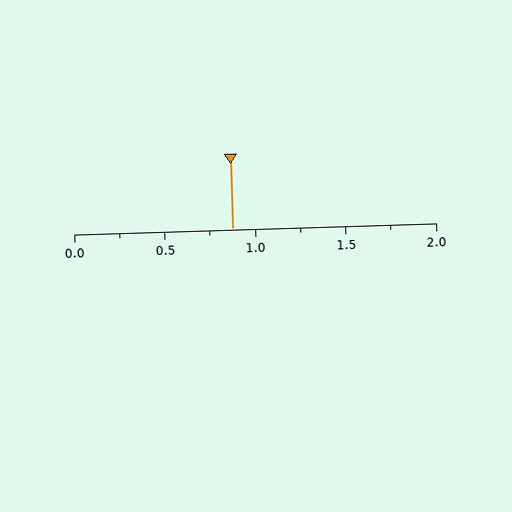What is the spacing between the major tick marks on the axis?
The major ticks are spaced 0.5 apart.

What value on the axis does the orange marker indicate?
The marker indicates approximately 0.88.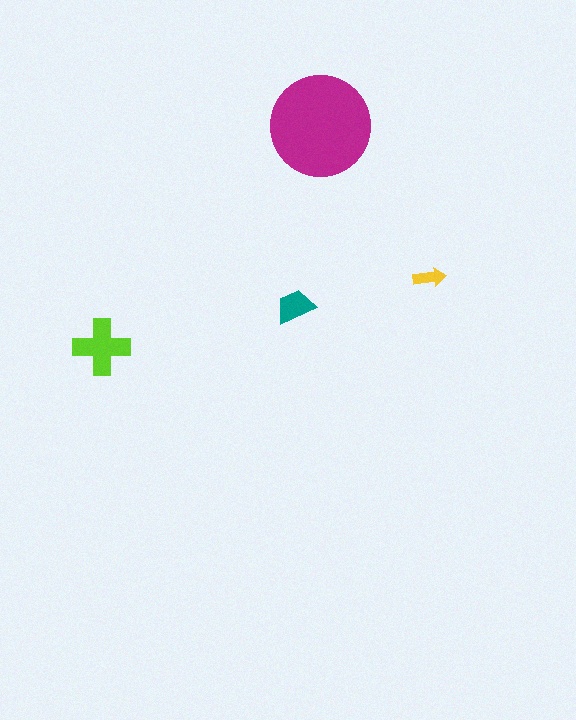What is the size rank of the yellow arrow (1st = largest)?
4th.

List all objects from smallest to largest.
The yellow arrow, the teal trapezoid, the lime cross, the magenta circle.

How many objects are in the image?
There are 4 objects in the image.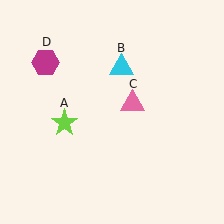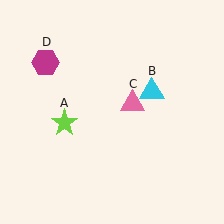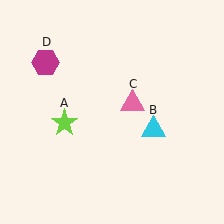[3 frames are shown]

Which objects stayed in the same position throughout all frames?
Lime star (object A) and pink triangle (object C) and magenta hexagon (object D) remained stationary.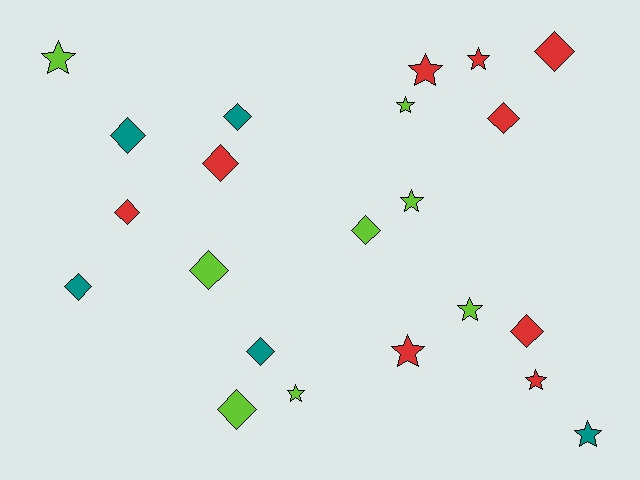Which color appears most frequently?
Red, with 9 objects.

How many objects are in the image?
There are 22 objects.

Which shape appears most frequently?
Diamond, with 12 objects.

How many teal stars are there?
There is 1 teal star.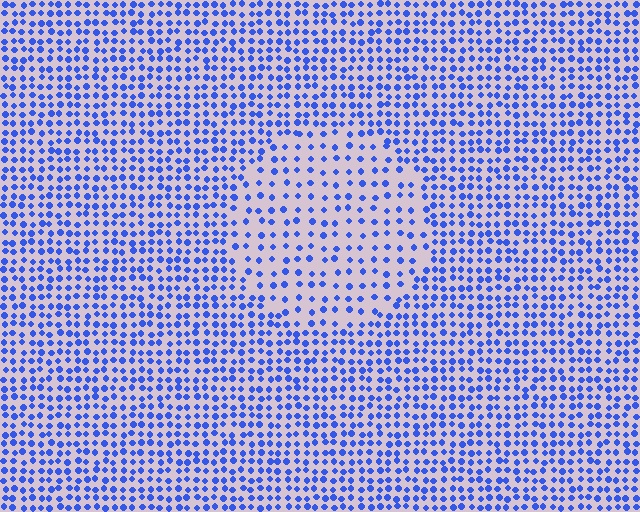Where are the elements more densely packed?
The elements are more densely packed outside the circle boundary.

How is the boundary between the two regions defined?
The boundary is defined by a change in element density (approximately 1.9x ratio). All elements are the same color, size, and shape.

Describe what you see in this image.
The image contains small blue elements arranged at two different densities. A circle-shaped region is visible where the elements are less densely packed than the surrounding area.